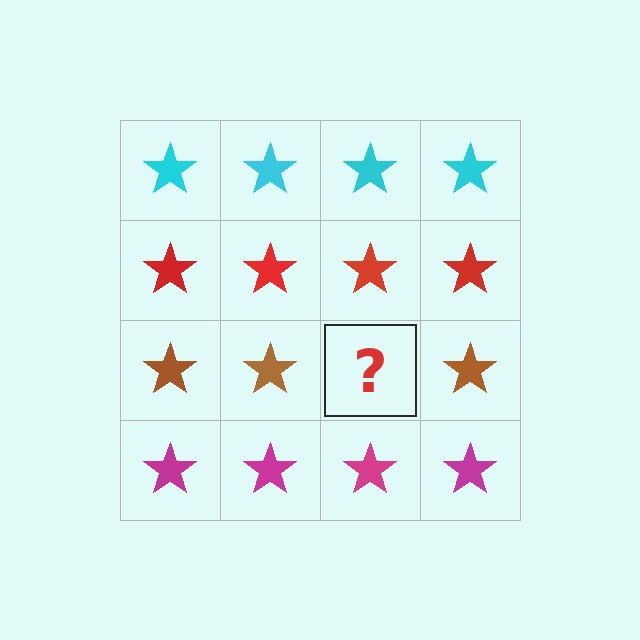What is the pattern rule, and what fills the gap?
The rule is that each row has a consistent color. The gap should be filled with a brown star.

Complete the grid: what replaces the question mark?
The question mark should be replaced with a brown star.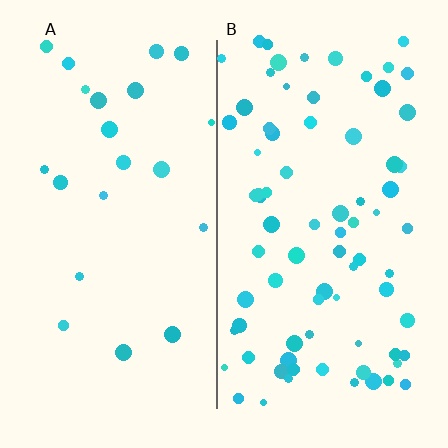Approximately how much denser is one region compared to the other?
Approximately 3.5× — region B over region A.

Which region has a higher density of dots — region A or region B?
B (the right).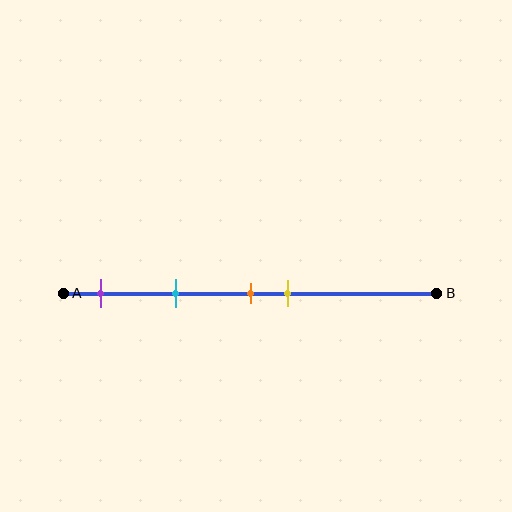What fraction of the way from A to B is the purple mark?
The purple mark is approximately 10% (0.1) of the way from A to B.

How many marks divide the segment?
There are 4 marks dividing the segment.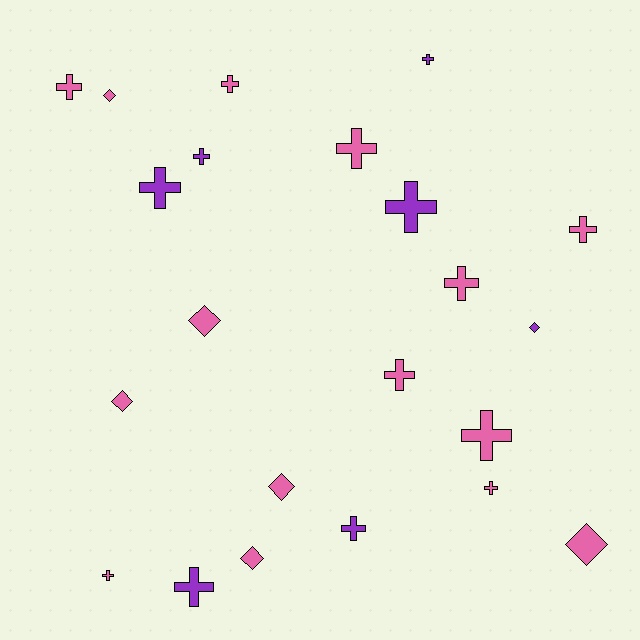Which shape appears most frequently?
Cross, with 15 objects.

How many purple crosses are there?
There are 6 purple crosses.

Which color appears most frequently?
Pink, with 15 objects.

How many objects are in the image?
There are 22 objects.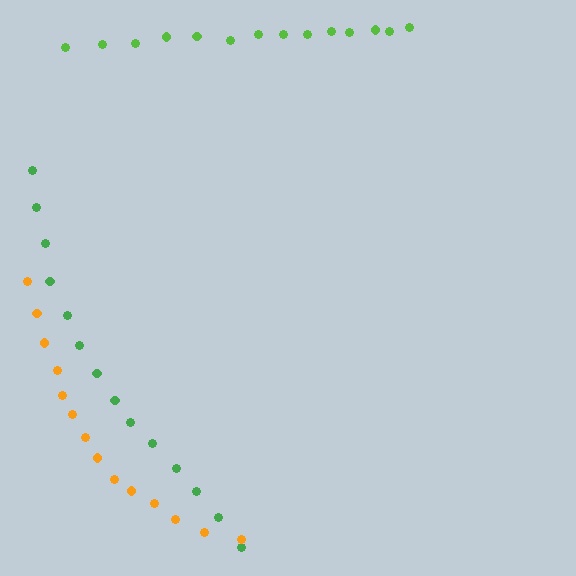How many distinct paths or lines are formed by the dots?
There are 3 distinct paths.